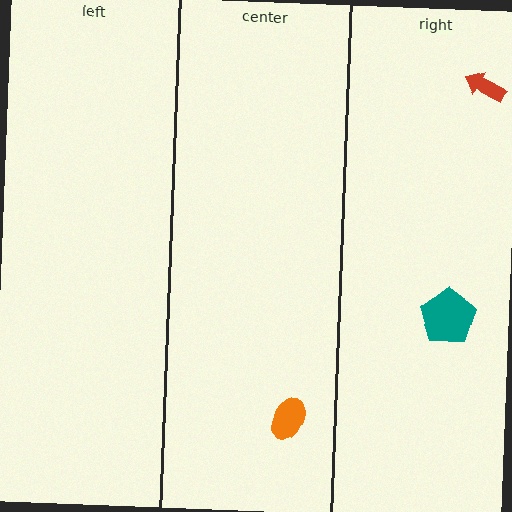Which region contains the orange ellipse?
The center region.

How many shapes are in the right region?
2.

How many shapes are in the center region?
1.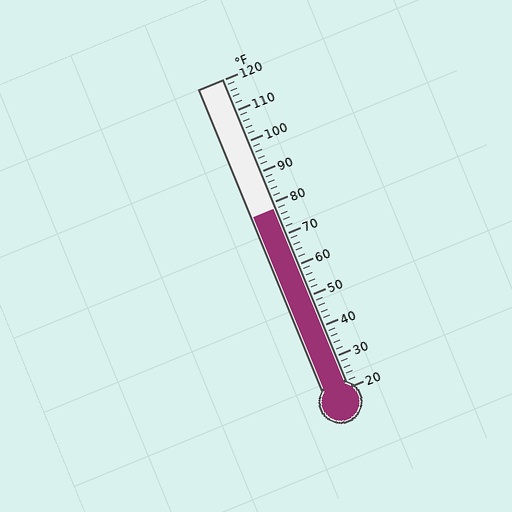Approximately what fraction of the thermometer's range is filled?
The thermometer is filled to approximately 60% of its range.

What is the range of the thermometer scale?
The thermometer scale ranges from 20°F to 120°F.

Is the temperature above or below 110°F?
The temperature is below 110°F.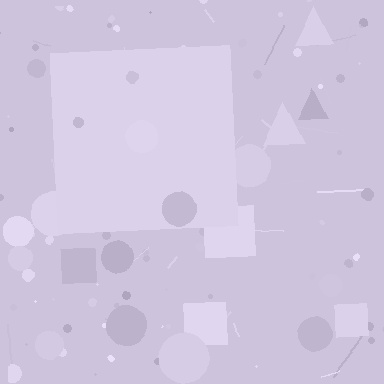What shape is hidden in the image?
A square is hidden in the image.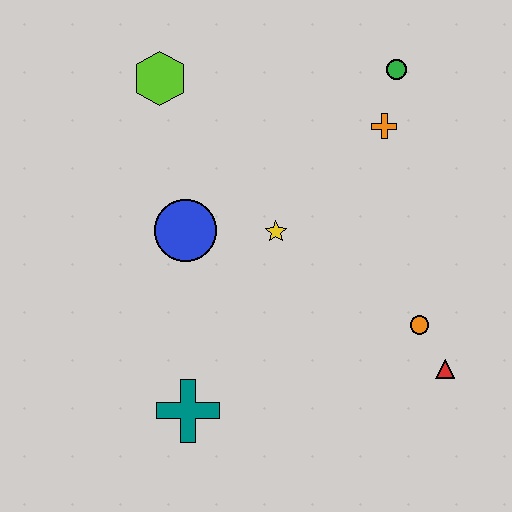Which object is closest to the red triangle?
The orange circle is closest to the red triangle.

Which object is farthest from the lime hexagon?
The red triangle is farthest from the lime hexagon.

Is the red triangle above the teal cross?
Yes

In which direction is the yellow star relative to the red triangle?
The yellow star is to the left of the red triangle.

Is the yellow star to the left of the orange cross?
Yes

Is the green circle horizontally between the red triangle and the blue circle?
Yes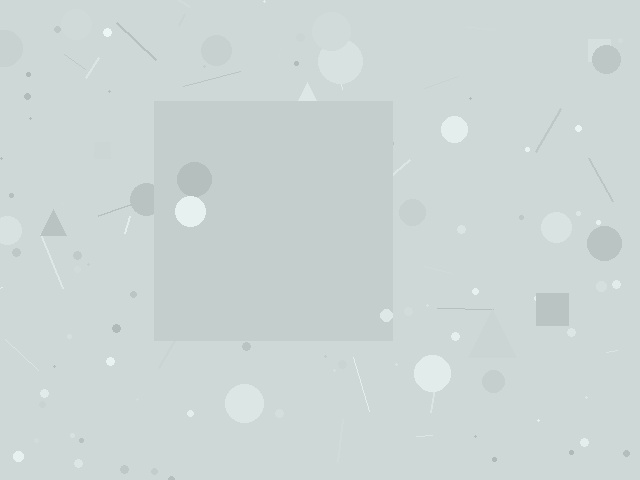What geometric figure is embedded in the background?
A square is embedded in the background.